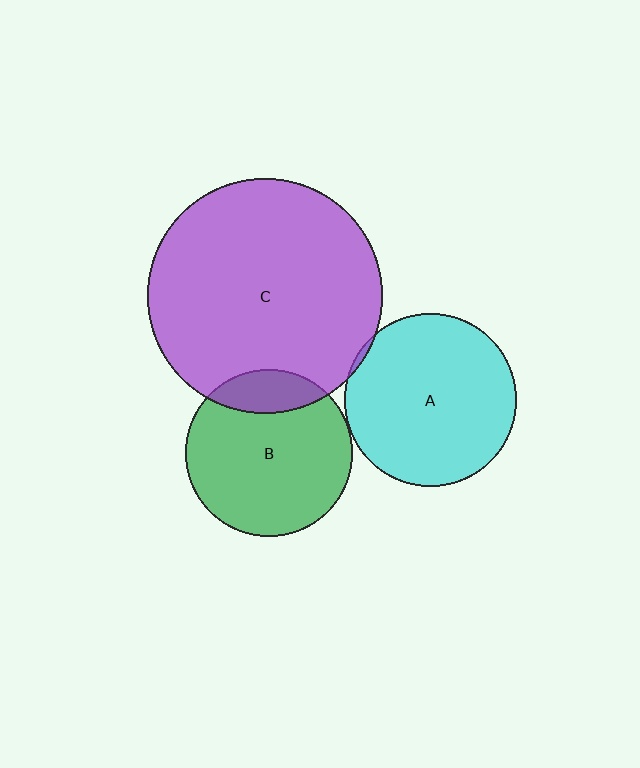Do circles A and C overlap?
Yes.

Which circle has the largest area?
Circle C (purple).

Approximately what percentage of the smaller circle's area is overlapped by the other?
Approximately 5%.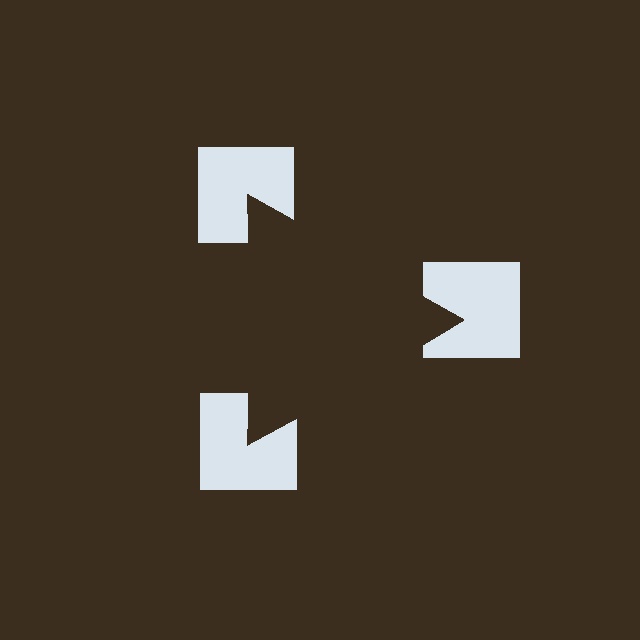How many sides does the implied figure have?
3 sides.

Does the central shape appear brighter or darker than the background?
It typically appears slightly darker than the background, even though no actual brightness change is drawn.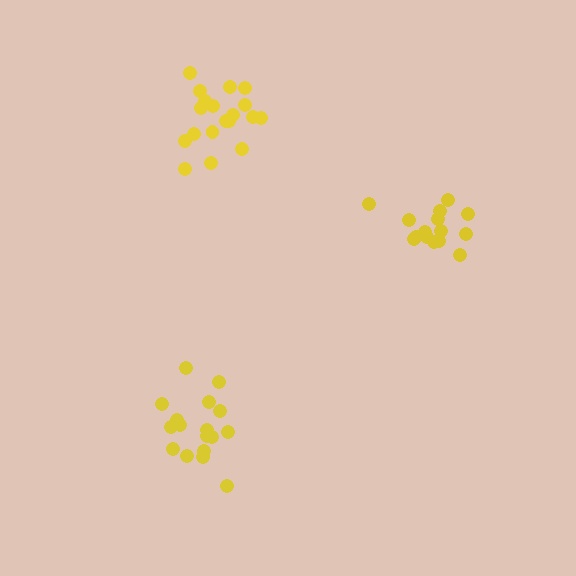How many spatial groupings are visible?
There are 3 spatial groupings.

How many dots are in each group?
Group 1: 15 dots, Group 2: 17 dots, Group 3: 19 dots (51 total).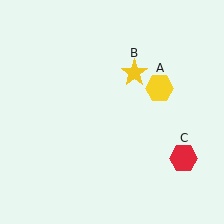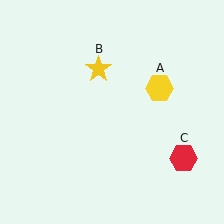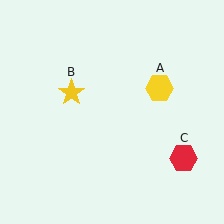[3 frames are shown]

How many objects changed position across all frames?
1 object changed position: yellow star (object B).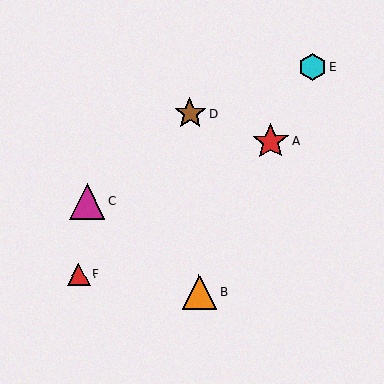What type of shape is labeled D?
Shape D is a brown star.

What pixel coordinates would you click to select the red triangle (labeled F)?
Click at (79, 274) to select the red triangle F.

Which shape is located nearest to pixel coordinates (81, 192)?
The magenta triangle (labeled C) at (87, 201) is nearest to that location.